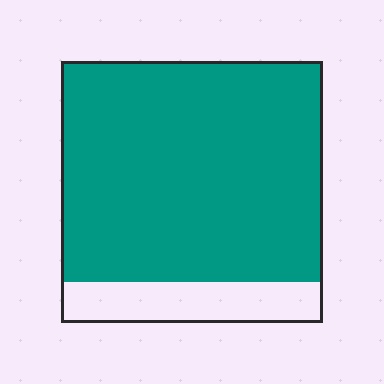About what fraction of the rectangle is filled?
About five sixths (5/6).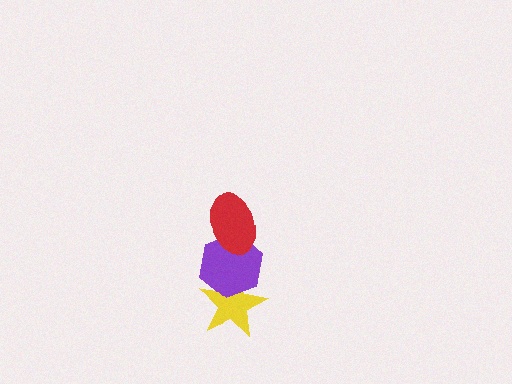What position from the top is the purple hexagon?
The purple hexagon is 2nd from the top.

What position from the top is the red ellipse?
The red ellipse is 1st from the top.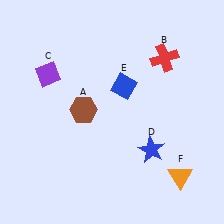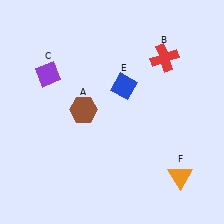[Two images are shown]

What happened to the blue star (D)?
The blue star (D) was removed in Image 2. It was in the bottom-right area of Image 1.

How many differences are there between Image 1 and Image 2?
There is 1 difference between the two images.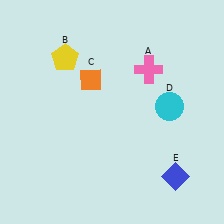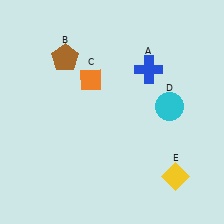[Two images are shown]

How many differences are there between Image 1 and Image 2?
There are 3 differences between the two images.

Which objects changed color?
A changed from pink to blue. B changed from yellow to brown. E changed from blue to yellow.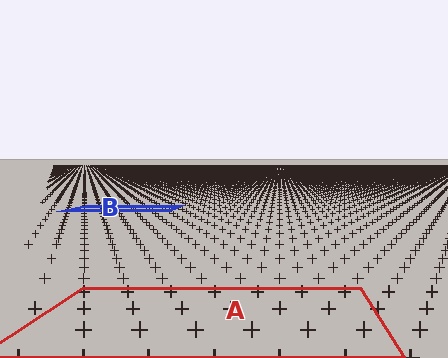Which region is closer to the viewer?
Region A is closer. The texture elements there are larger and more spread out.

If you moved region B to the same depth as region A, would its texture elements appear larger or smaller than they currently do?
They would appear larger. At a closer depth, the same texture elements are projected at a bigger on-screen size.